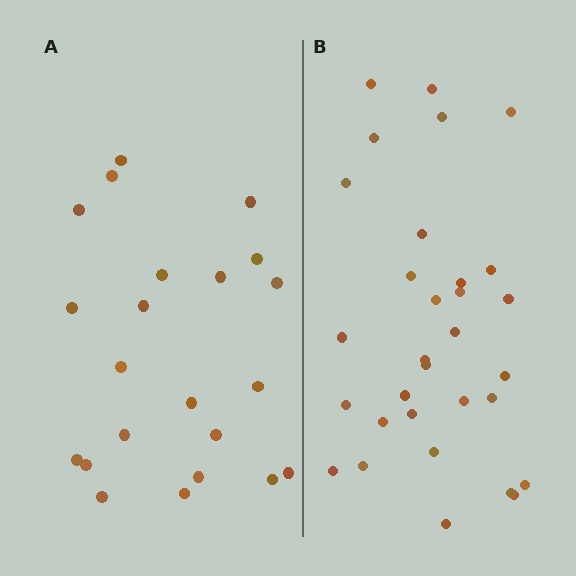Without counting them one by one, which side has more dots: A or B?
Region B (the right region) has more dots.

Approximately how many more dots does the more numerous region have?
Region B has roughly 8 or so more dots than region A.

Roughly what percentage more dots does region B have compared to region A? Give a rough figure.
About 40% more.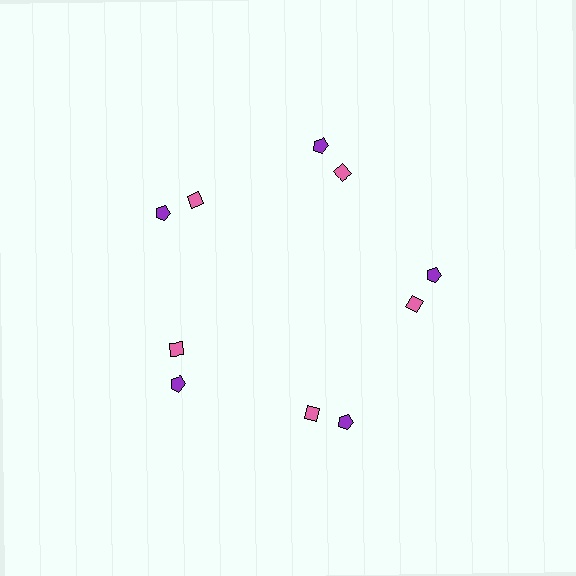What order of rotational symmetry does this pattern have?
This pattern has 5-fold rotational symmetry.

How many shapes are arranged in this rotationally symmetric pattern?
There are 10 shapes, arranged in 5 groups of 2.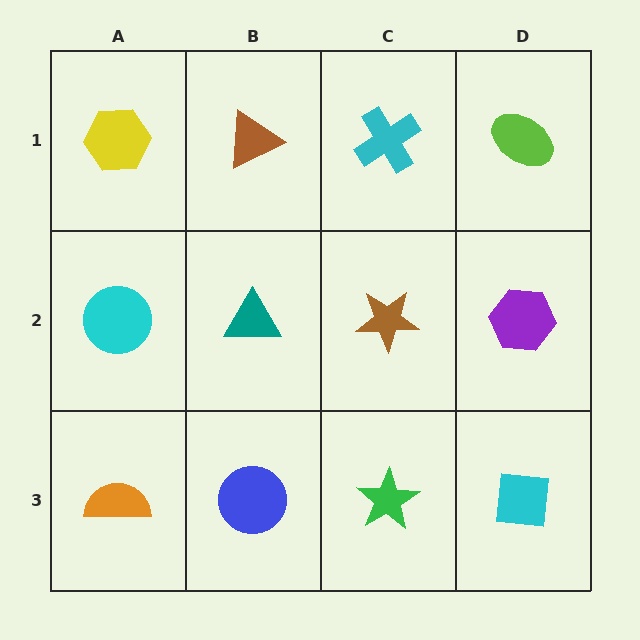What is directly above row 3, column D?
A purple hexagon.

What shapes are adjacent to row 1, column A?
A cyan circle (row 2, column A), a brown triangle (row 1, column B).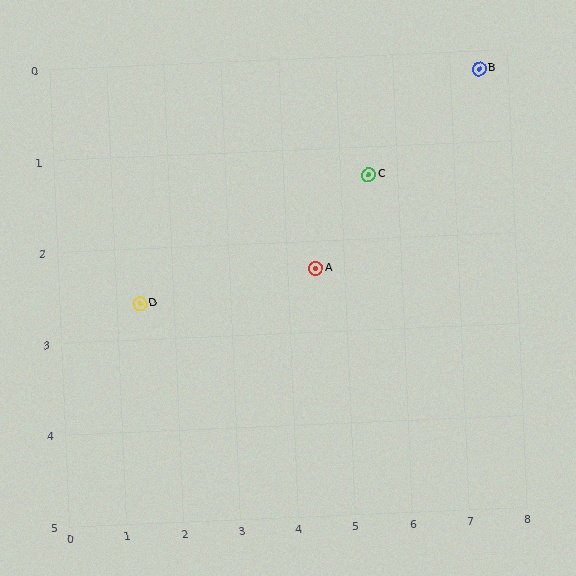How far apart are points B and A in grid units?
Points B and A are about 3.7 grid units apart.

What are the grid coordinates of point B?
Point B is at approximately (7.5, 0.2).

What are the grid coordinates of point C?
Point C is at approximately (5.5, 1.3).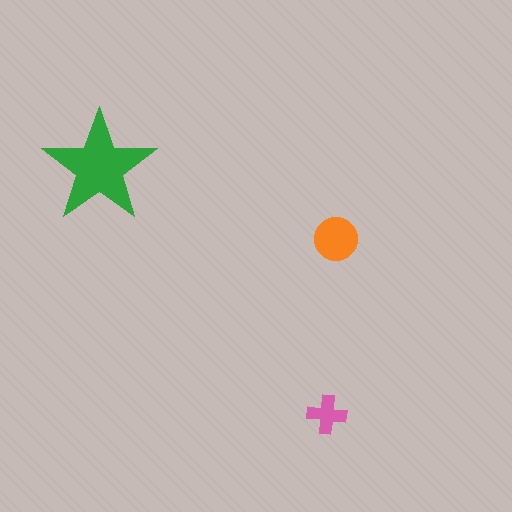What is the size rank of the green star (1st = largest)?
1st.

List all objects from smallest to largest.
The pink cross, the orange circle, the green star.